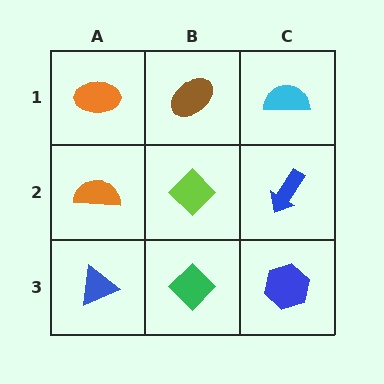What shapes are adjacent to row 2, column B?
A brown ellipse (row 1, column B), a green diamond (row 3, column B), an orange semicircle (row 2, column A), a blue arrow (row 2, column C).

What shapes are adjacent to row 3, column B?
A lime diamond (row 2, column B), a blue triangle (row 3, column A), a blue hexagon (row 3, column C).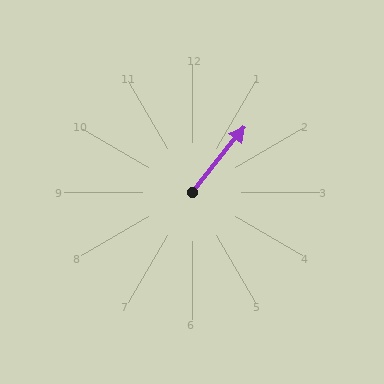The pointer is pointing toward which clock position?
Roughly 1 o'clock.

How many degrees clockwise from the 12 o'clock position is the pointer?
Approximately 39 degrees.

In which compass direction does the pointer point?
Northeast.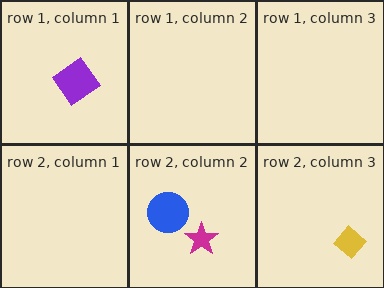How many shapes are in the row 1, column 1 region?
1.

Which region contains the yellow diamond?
The row 2, column 3 region.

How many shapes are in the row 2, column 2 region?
2.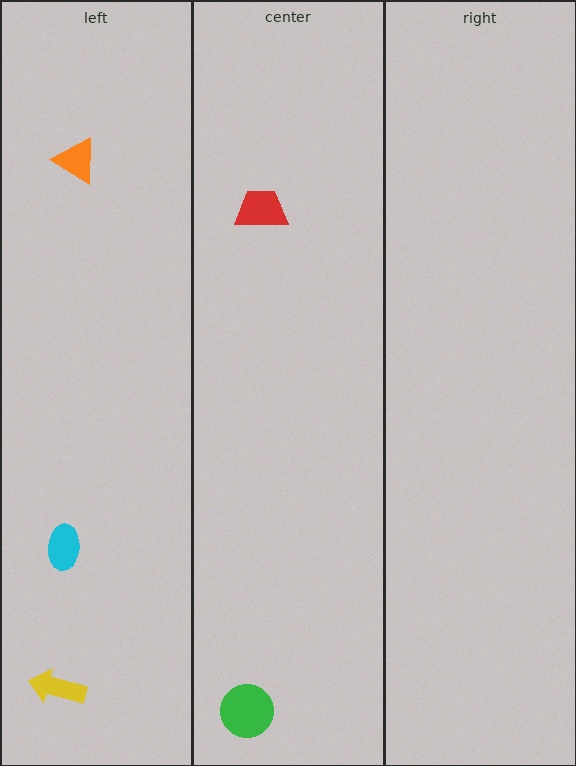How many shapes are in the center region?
2.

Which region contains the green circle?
The center region.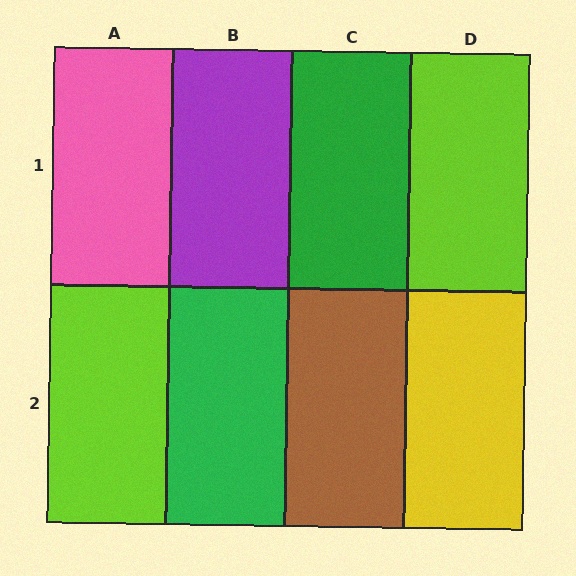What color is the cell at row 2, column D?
Yellow.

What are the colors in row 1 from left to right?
Pink, purple, green, lime.